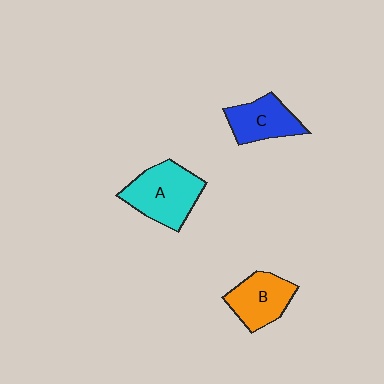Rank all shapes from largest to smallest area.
From largest to smallest: A (cyan), B (orange), C (blue).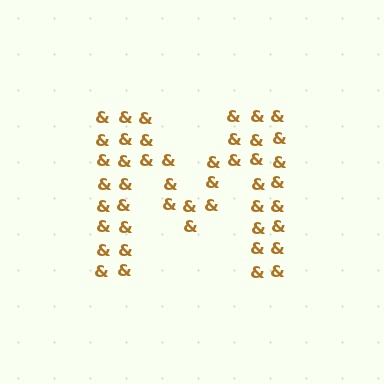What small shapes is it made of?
It is made of small ampersands.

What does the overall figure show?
The overall figure shows the letter M.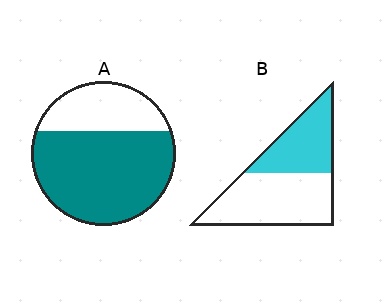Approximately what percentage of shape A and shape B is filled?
A is approximately 70% and B is approximately 40%.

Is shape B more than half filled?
No.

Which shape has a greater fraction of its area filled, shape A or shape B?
Shape A.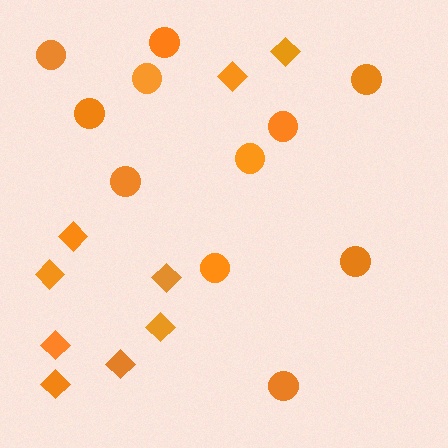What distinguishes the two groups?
There are 2 groups: one group of circles (11) and one group of diamonds (9).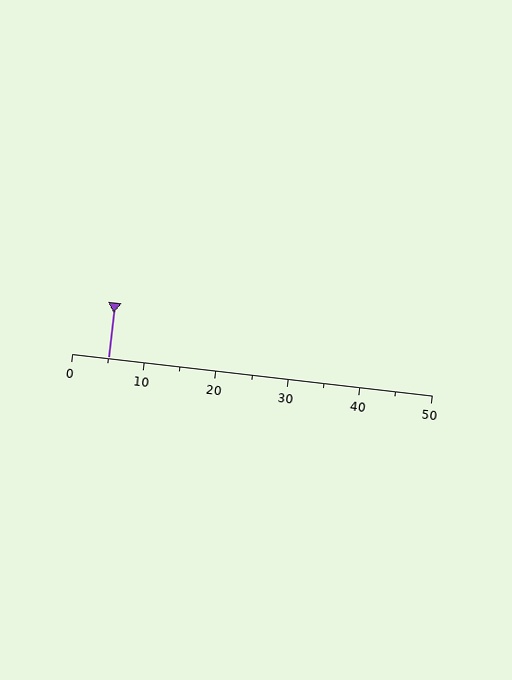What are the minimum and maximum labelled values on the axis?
The axis runs from 0 to 50.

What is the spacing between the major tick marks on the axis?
The major ticks are spaced 10 apart.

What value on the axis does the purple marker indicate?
The marker indicates approximately 5.